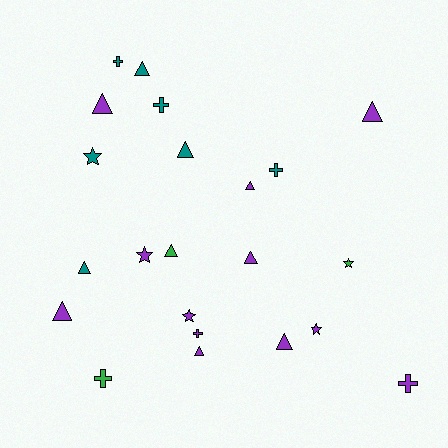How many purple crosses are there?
There are 2 purple crosses.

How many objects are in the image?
There are 22 objects.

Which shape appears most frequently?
Triangle, with 11 objects.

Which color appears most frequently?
Purple, with 12 objects.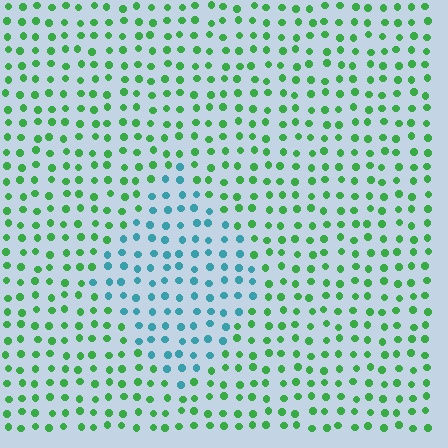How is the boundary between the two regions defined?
The boundary is defined purely by a slight shift in hue (about 60 degrees). Spacing, size, and orientation are identical on both sides.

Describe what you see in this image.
The image is filled with small green elements in a uniform arrangement. A diamond-shaped region is visible where the elements are tinted to a slightly different hue, forming a subtle color boundary.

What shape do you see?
I see a diamond.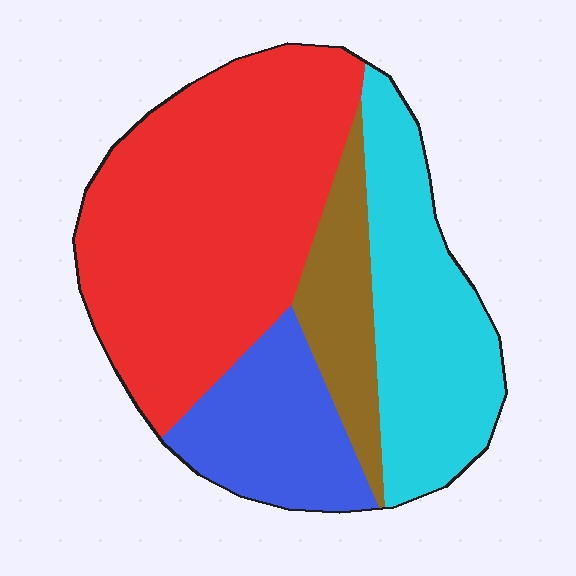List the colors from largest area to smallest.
From largest to smallest: red, cyan, blue, brown.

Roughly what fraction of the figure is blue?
Blue covers roughly 15% of the figure.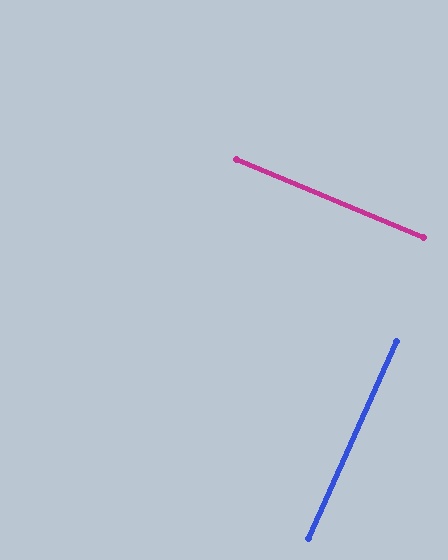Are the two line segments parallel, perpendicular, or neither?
Perpendicular — they meet at approximately 88°.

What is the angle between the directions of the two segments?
Approximately 88 degrees.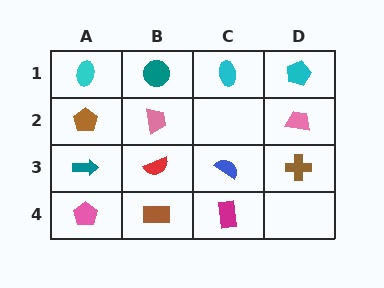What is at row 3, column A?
A teal arrow.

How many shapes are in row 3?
4 shapes.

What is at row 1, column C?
A cyan ellipse.